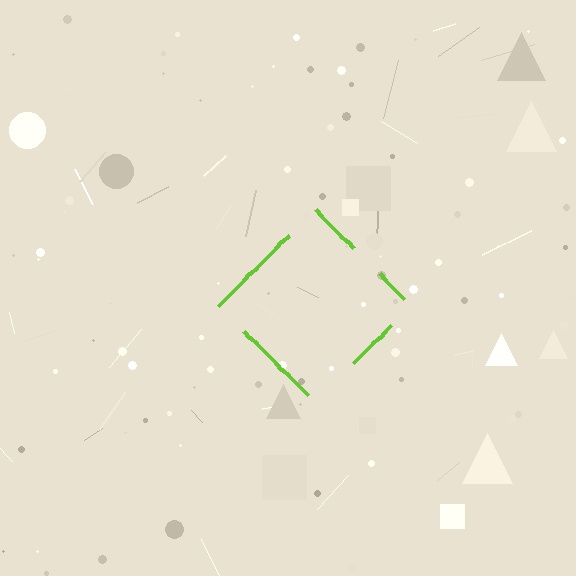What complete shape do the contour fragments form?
The contour fragments form a diamond.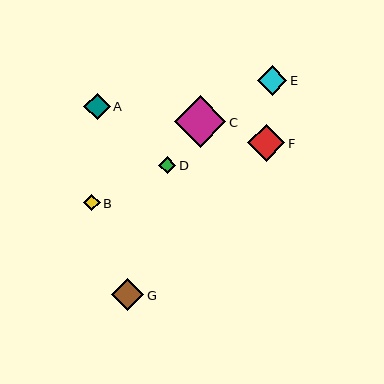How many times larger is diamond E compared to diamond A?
Diamond E is approximately 1.1 times the size of diamond A.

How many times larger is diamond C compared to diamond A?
Diamond C is approximately 2.0 times the size of diamond A.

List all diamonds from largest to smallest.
From largest to smallest: C, F, G, E, A, D, B.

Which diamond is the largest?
Diamond C is the largest with a size of approximately 52 pixels.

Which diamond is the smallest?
Diamond B is the smallest with a size of approximately 17 pixels.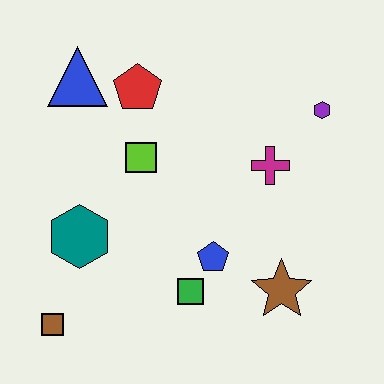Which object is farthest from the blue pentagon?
The blue triangle is farthest from the blue pentagon.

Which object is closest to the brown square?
The teal hexagon is closest to the brown square.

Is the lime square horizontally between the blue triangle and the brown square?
No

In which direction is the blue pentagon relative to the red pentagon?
The blue pentagon is below the red pentagon.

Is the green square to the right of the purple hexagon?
No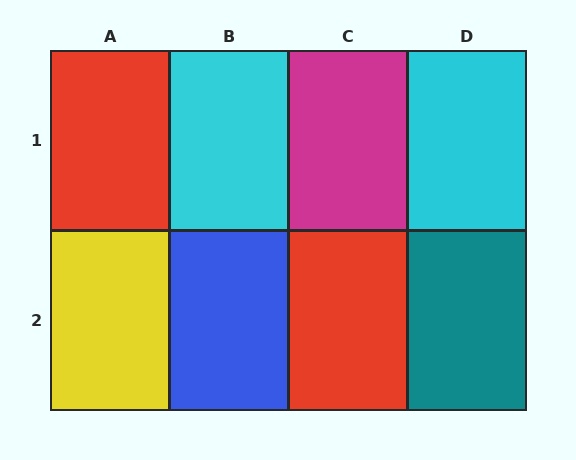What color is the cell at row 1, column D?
Cyan.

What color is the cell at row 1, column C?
Magenta.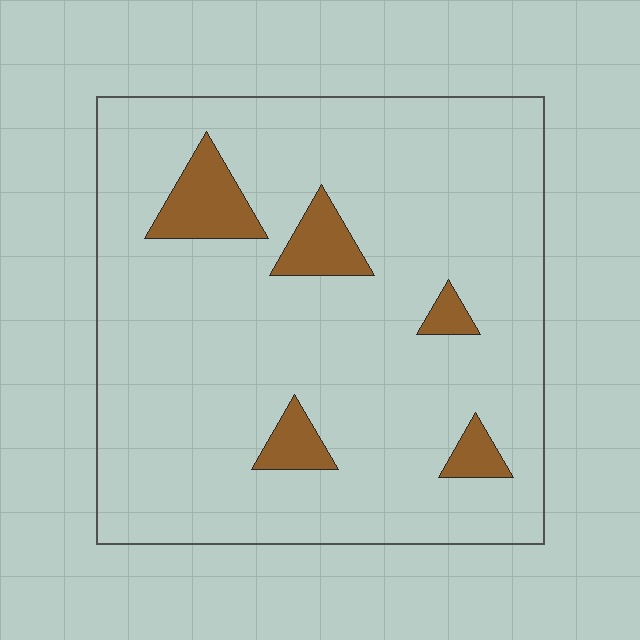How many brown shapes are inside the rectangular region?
5.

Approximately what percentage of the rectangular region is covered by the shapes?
Approximately 10%.